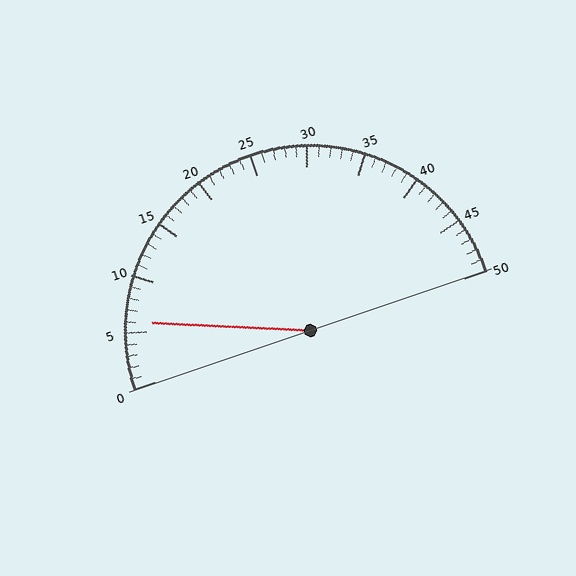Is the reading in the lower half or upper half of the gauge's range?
The reading is in the lower half of the range (0 to 50).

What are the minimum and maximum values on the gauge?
The gauge ranges from 0 to 50.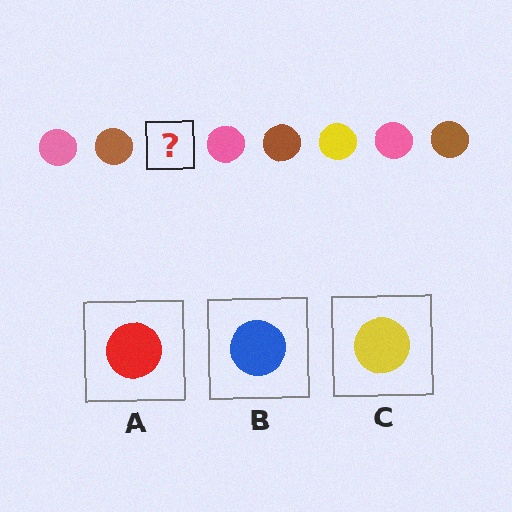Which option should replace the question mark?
Option C.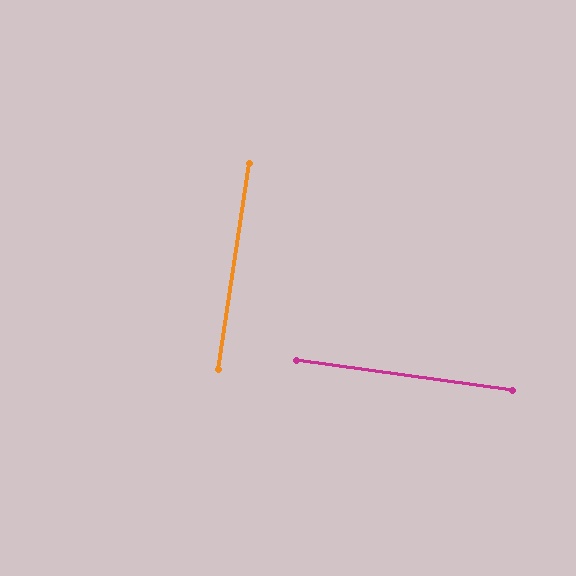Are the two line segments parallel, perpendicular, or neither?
Perpendicular — they meet at approximately 89°.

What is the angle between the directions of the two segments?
Approximately 89 degrees.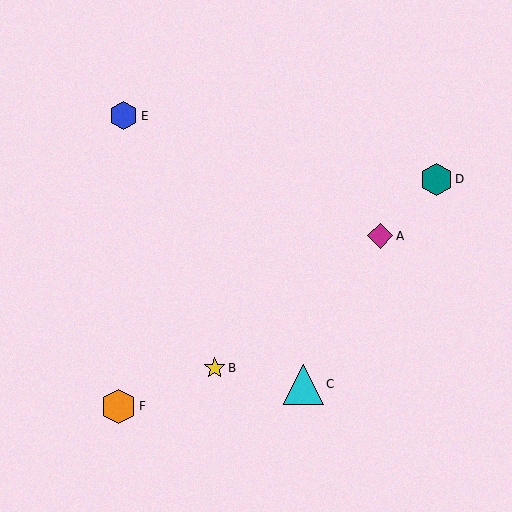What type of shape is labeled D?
Shape D is a teal hexagon.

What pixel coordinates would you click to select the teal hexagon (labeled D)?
Click at (436, 179) to select the teal hexagon D.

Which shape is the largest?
The cyan triangle (labeled C) is the largest.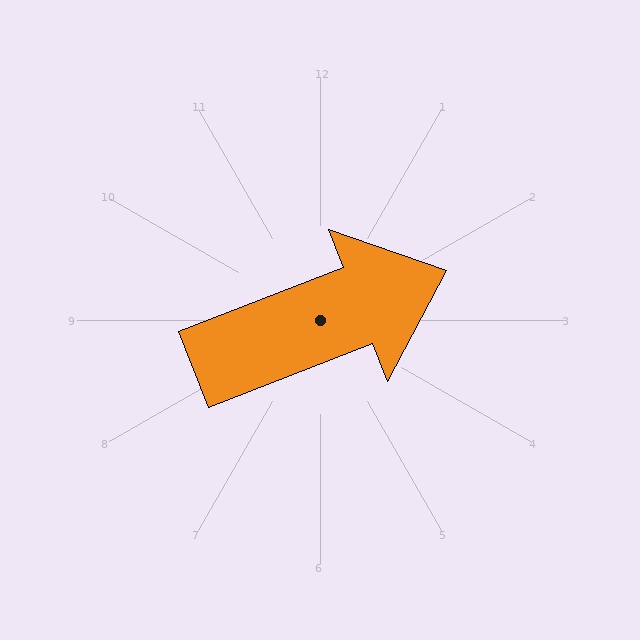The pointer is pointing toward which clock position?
Roughly 2 o'clock.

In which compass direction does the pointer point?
East.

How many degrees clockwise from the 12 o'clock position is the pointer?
Approximately 69 degrees.